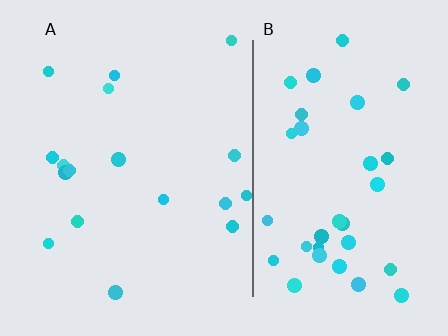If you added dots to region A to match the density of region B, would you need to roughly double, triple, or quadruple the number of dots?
Approximately double.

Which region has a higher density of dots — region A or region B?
B (the right).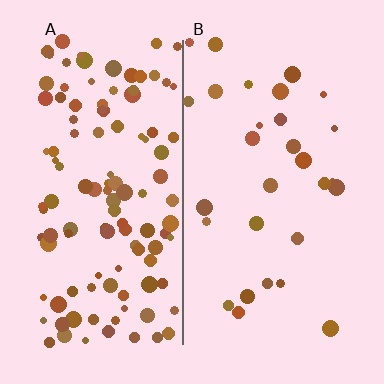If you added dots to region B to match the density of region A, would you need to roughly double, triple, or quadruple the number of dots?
Approximately quadruple.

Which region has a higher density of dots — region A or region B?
A (the left).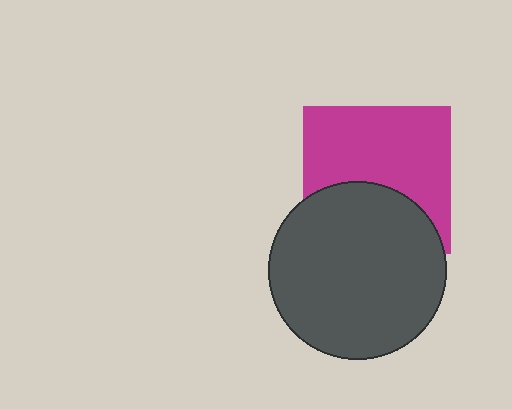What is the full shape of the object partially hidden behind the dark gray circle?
The partially hidden object is a magenta square.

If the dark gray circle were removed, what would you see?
You would see the complete magenta square.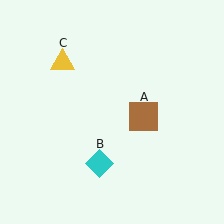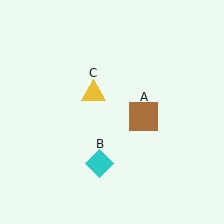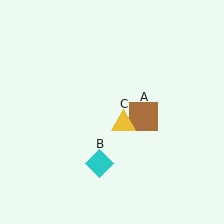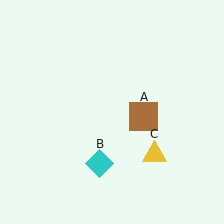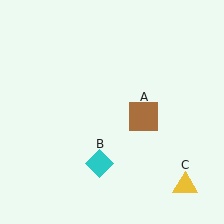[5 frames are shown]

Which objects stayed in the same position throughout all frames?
Brown square (object A) and cyan diamond (object B) remained stationary.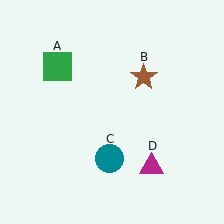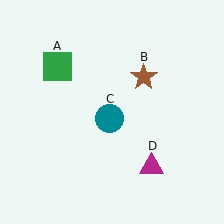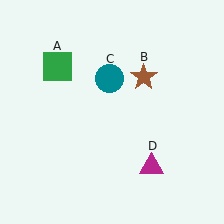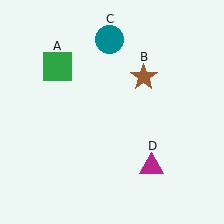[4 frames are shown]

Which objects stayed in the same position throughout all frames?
Green square (object A) and brown star (object B) and magenta triangle (object D) remained stationary.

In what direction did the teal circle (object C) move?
The teal circle (object C) moved up.